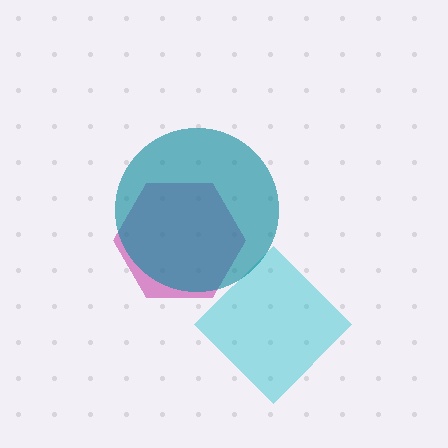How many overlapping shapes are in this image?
There are 3 overlapping shapes in the image.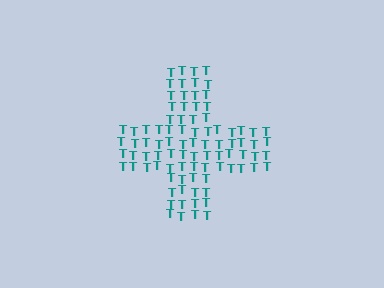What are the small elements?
The small elements are letter T's.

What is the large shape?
The large shape is a cross.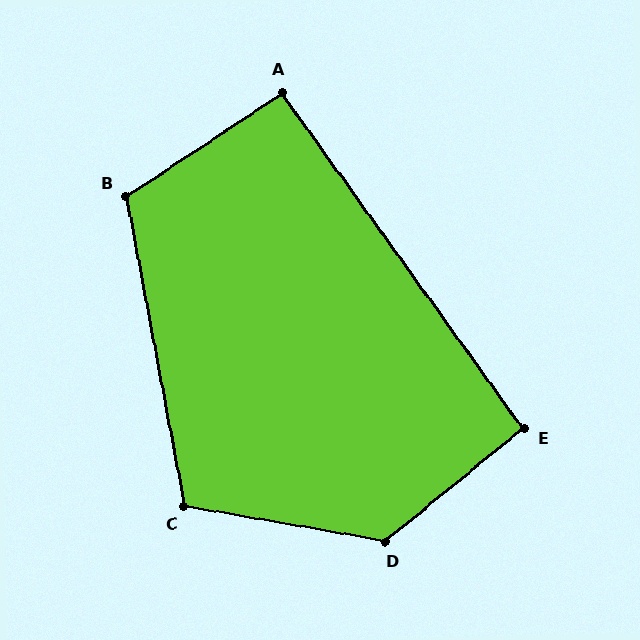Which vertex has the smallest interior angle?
A, at approximately 92 degrees.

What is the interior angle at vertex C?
Approximately 110 degrees (obtuse).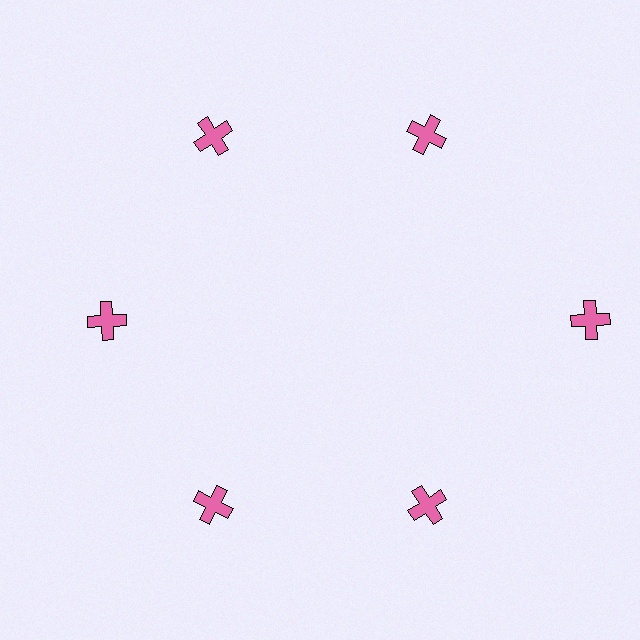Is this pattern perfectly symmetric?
No. The 6 pink crosses are arranged in a ring, but one element near the 3 o'clock position is pushed outward from the center, breaking the 6-fold rotational symmetry.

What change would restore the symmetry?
The symmetry would be restored by moving it inward, back onto the ring so that all 6 crosses sit at equal angles and equal distance from the center.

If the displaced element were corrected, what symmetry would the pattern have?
It would have 6-fold rotational symmetry — the pattern would map onto itself every 60 degrees.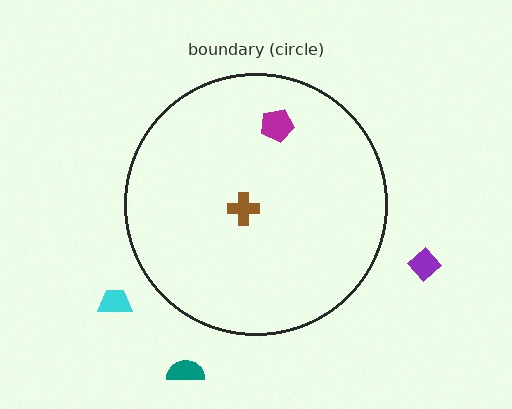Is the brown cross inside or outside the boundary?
Inside.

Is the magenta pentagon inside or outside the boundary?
Inside.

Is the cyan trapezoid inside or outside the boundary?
Outside.